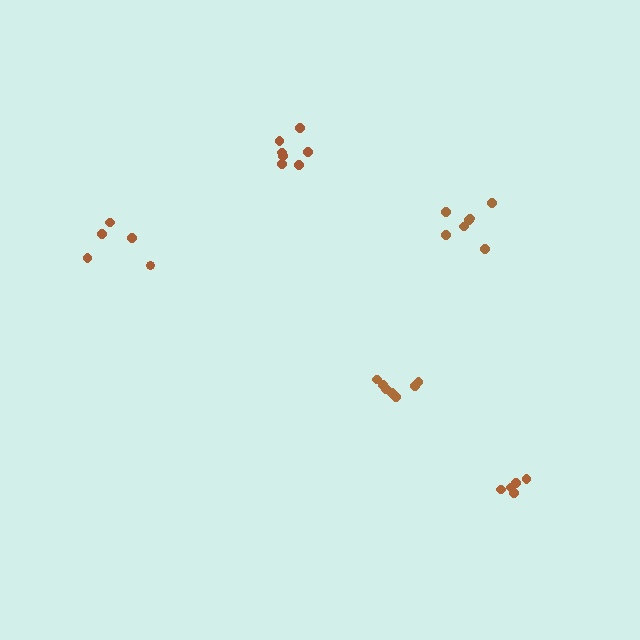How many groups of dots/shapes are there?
There are 5 groups.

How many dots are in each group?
Group 1: 5 dots, Group 2: 5 dots, Group 3: 7 dots, Group 4: 7 dots, Group 5: 7 dots (31 total).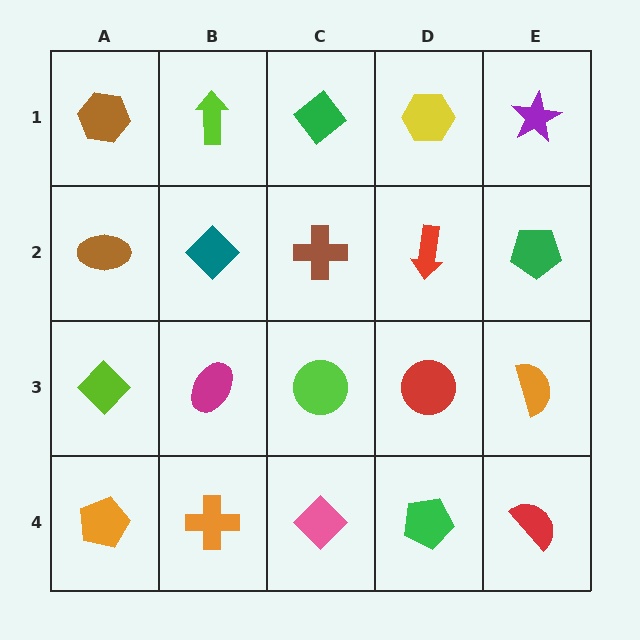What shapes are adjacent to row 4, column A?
A lime diamond (row 3, column A), an orange cross (row 4, column B).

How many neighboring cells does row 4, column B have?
3.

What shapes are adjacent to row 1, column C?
A brown cross (row 2, column C), a lime arrow (row 1, column B), a yellow hexagon (row 1, column D).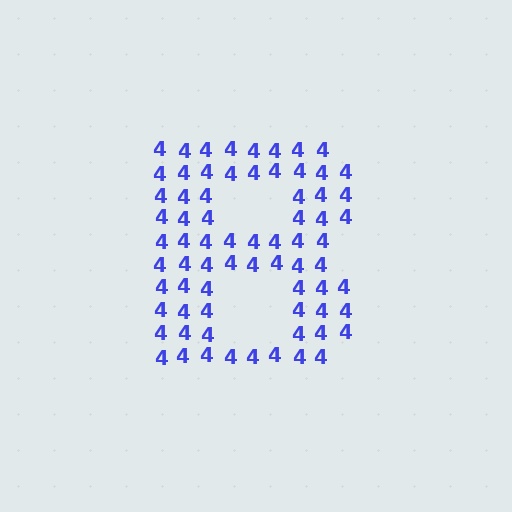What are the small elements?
The small elements are digit 4's.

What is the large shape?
The large shape is the letter B.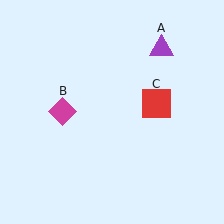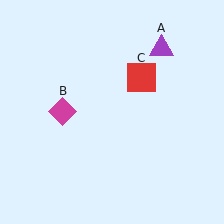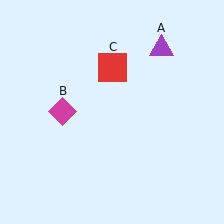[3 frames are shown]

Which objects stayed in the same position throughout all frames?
Purple triangle (object A) and magenta diamond (object B) remained stationary.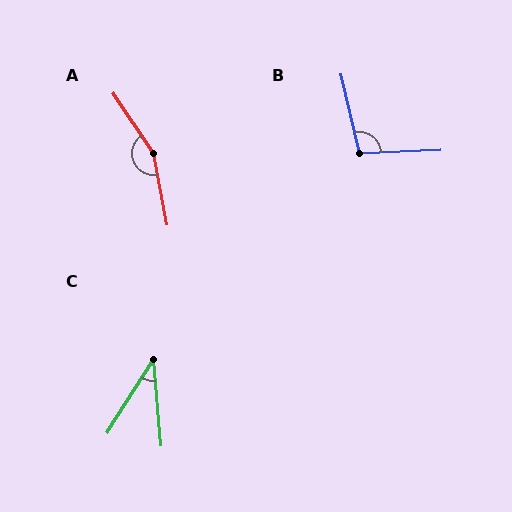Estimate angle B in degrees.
Approximately 101 degrees.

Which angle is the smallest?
C, at approximately 37 degrees.